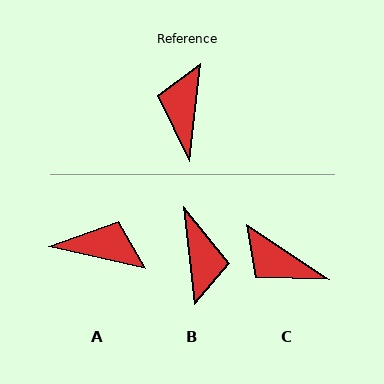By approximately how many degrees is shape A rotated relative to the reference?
Approximately 97 degrees clockwise.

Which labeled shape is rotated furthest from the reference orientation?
B, about 167 degrees away.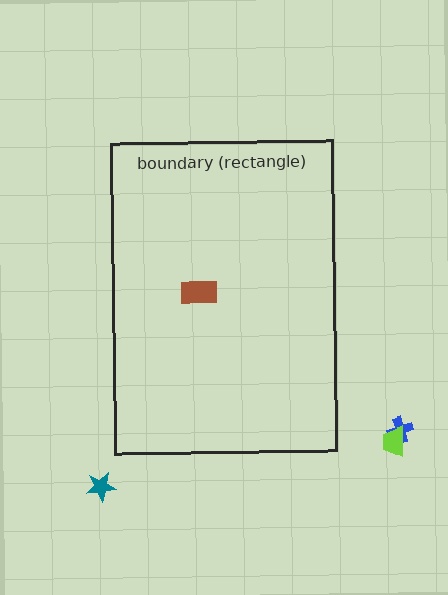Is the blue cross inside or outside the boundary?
Outside.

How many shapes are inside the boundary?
1 inside, 3 outside.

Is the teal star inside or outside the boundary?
Outside.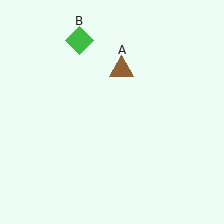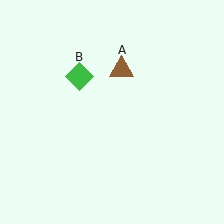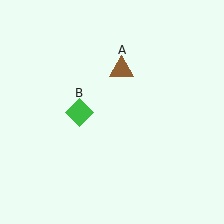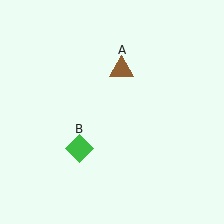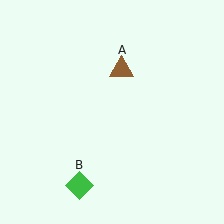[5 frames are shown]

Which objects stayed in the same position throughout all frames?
Brown triangle (object A) remained stationary.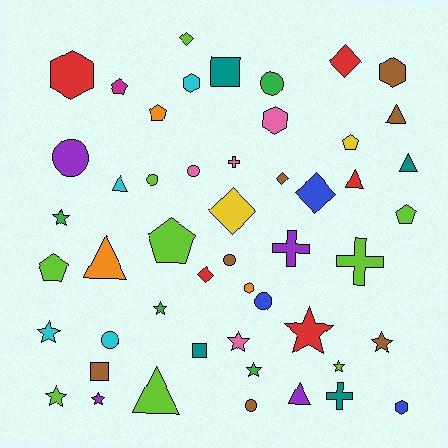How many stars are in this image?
There are 10 stars.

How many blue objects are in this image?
There are 3 blue objects.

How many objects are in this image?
There are 50 objects.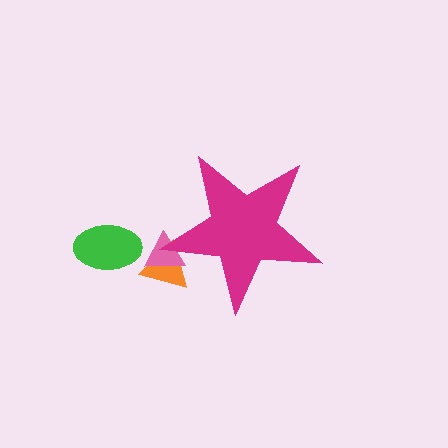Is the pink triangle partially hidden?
Yes, the pink triangle is partially hidden behind the magenta star.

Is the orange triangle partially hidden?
Yes, the orange triangle is partially hidden behind the magenta star.